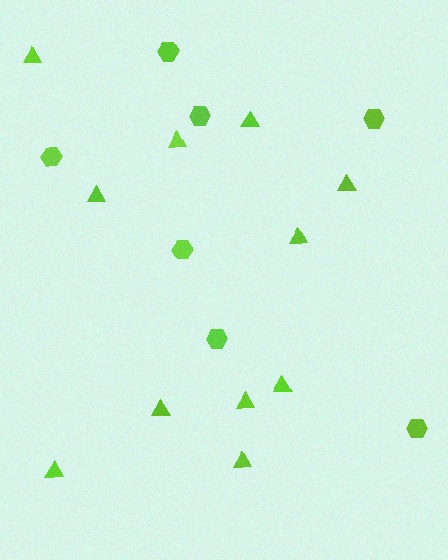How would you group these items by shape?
There are 2 groups: one group of triangles (11) and one group of hexagons (7).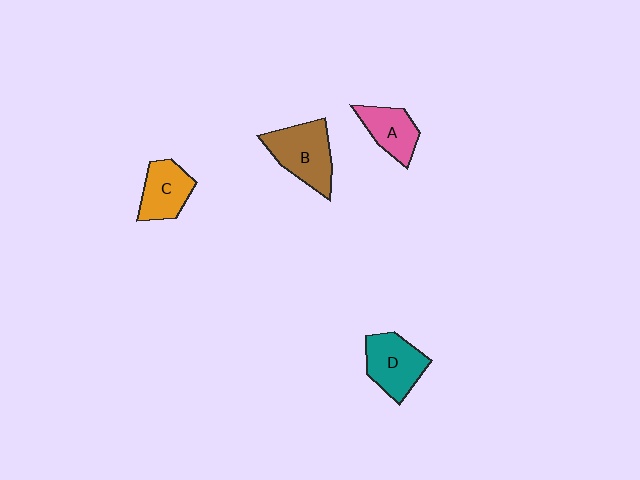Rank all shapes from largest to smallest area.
From largest to smallest: B (brown), D (teal), C (orange), A (pink).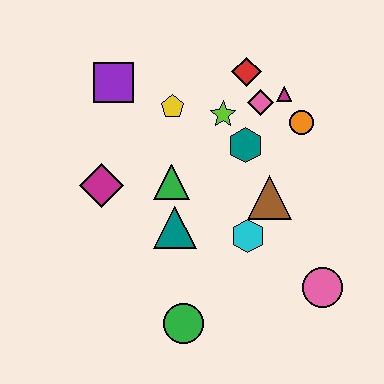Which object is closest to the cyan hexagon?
The brown triangle is closest to the cyan hexagon.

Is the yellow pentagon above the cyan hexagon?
Yes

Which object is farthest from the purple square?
The pink circle is farthest from the purple square.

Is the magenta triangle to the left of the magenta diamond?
No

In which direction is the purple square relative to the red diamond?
The purple square is to the left of the red diamond.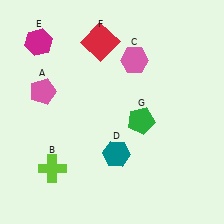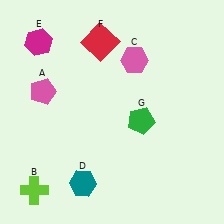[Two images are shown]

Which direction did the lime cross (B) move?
The lime cross (B) moved down.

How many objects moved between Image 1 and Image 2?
2 objects moved between the two images.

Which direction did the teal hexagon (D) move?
The teal hexagon (D) moved left.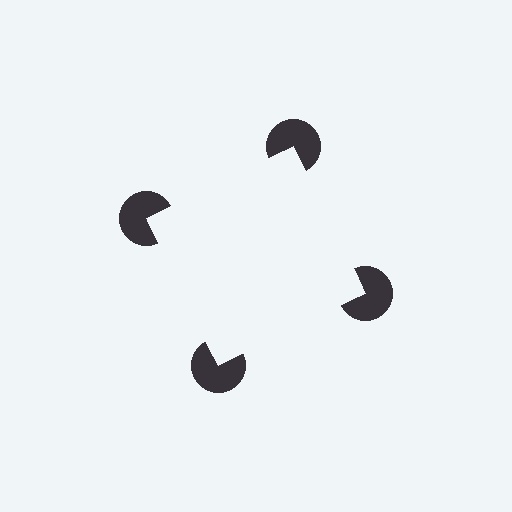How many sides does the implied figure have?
4 sides.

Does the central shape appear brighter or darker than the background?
It typically appears slightly brighter than the background, even though no actual brightness change is drawn.